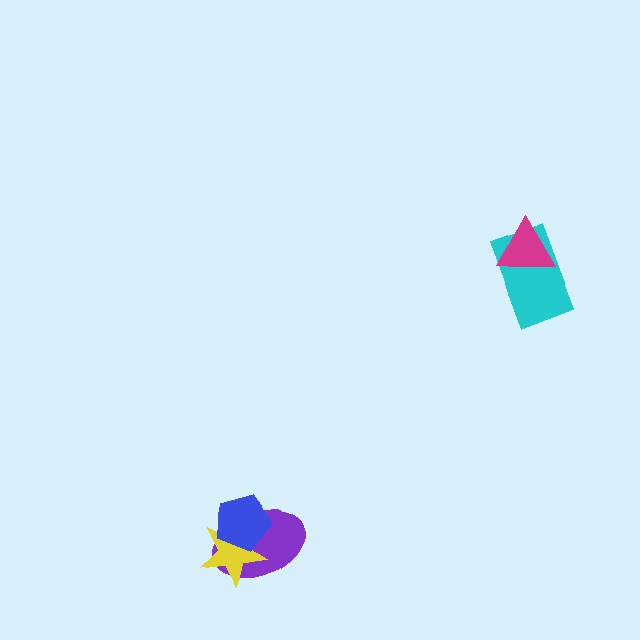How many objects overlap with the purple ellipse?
2 objects overlap with the purple ellipse.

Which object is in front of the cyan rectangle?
The magenta triangle is in front of the cyan rectangle.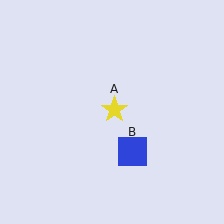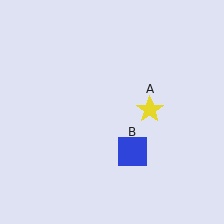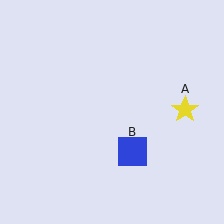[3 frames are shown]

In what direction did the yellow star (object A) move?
The yellow star (object A) moved right.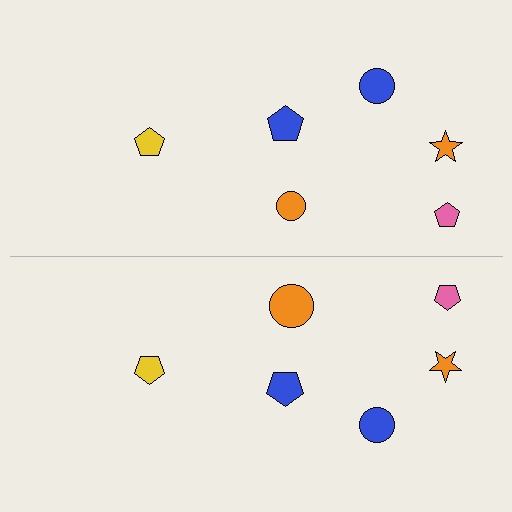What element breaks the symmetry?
The orange circle on the bottom side has a different size than its mirror counterpart.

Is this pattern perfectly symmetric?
No, the pattern is not perfectly symmetric. The orange circle on the bottom side has a different size than its mirror counterpart.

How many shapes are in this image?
There are 12 shapes in this image.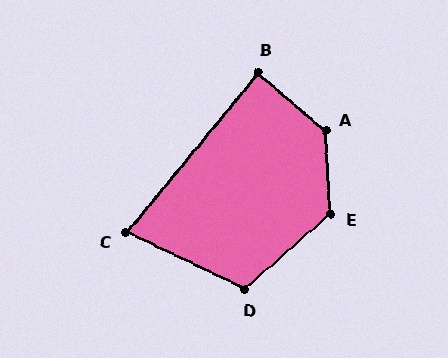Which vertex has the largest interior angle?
A, at approximately 135 degrees.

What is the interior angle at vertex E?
Approximately 128 degrees (obtuse).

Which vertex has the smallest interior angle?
C, at approximately 76 degrees.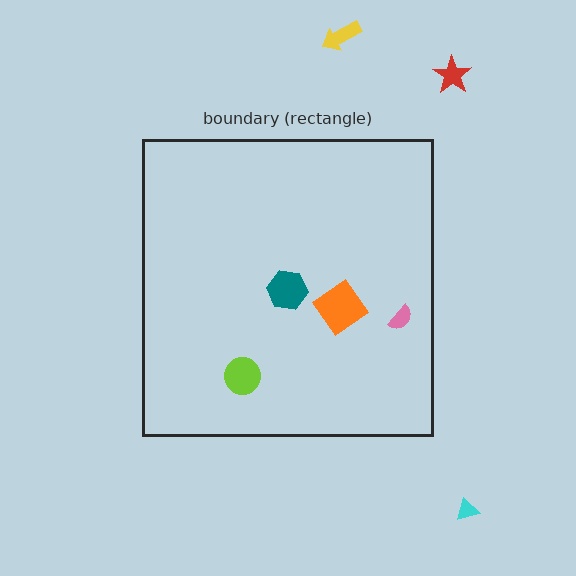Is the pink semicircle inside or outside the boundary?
Inside.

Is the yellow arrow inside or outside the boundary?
Outside.